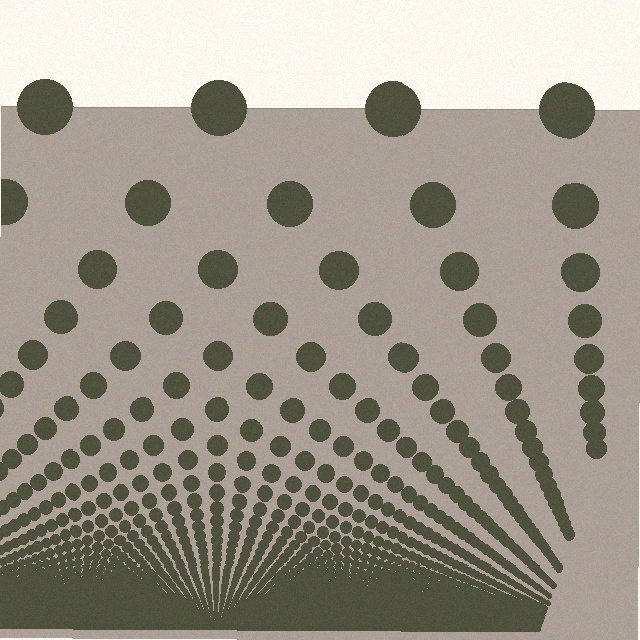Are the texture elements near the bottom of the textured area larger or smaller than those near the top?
Smaller. The gradient is inverted — elements near the bottom are smaller and denser.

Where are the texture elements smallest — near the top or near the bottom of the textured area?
Near the bottom.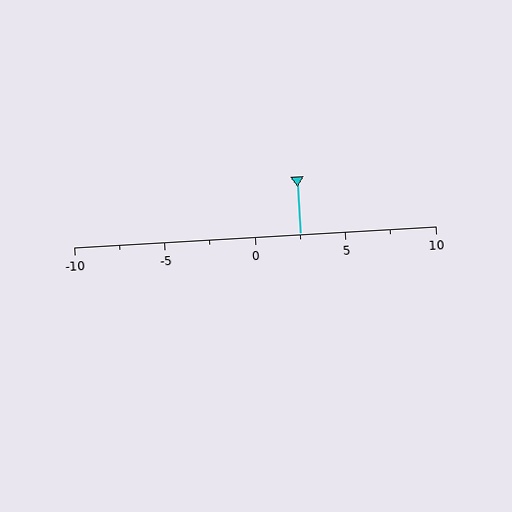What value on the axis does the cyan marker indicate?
The marker indicates approximately 2.5.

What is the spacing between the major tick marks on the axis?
The major ticks are spaced 5 apart.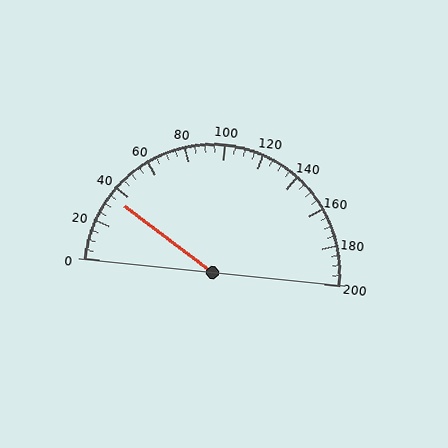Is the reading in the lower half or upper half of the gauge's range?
The reading is in the lower half of the range (0 to 200).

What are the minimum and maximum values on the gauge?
The gauge ranges from 0 to 200.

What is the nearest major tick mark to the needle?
The nearest major tick mark is 40.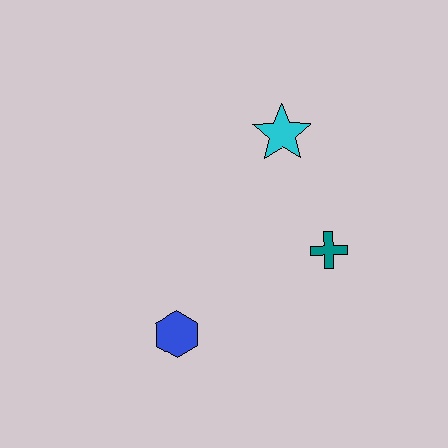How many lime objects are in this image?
There are no lime objects.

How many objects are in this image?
There are 3 objects.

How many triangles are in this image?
There are no triangles.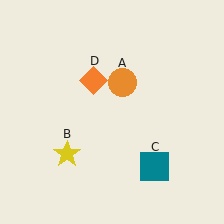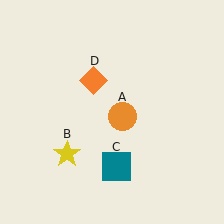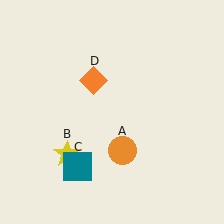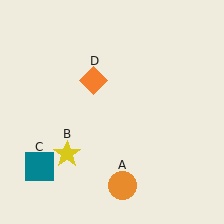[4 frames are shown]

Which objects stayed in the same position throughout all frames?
Yellow star (object B) and orange diamond (object D) remained stationary.